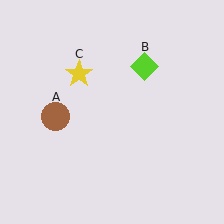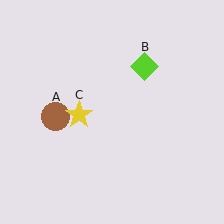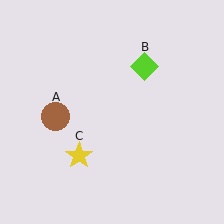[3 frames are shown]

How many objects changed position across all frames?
1 object changed position: yellow star (object C).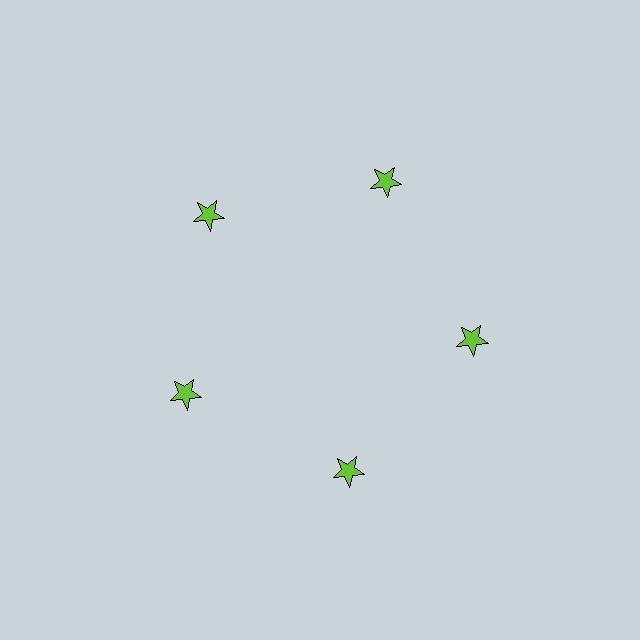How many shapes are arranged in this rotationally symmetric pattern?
There are 5 shapes, arranged in 5 groups of 1.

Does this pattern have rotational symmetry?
Yes, this pattern has 5-fold rotational symmetry. It looks the same after rotating 72 degrees around the center.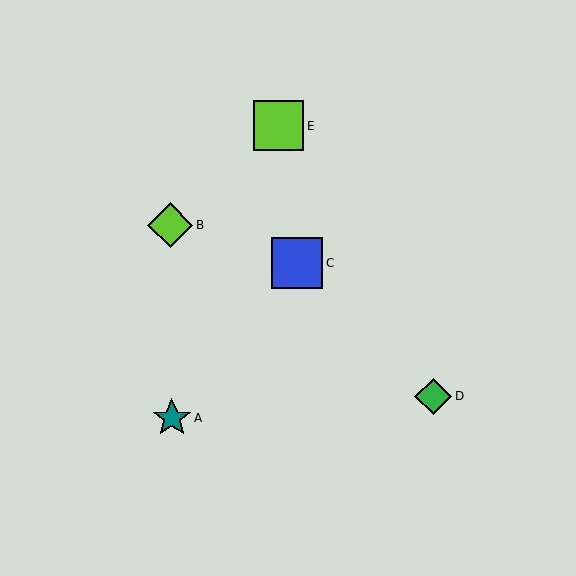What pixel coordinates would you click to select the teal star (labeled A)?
Click at (172, 418) to select the teal star A.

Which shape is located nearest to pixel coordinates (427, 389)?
The green diamond (labeled D) at (433, 396) is nearest to that location.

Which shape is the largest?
The blue square (labeled C) is the largest.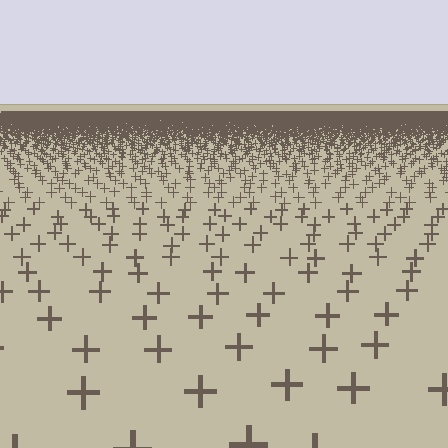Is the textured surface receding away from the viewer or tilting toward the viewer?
The surface is receding away from the viewer. Texture elements get smaller and denser toward the top.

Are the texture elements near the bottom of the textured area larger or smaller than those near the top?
Larger. Near the bottom, elements are closer to the viewer and appear at a bigger on-screen size.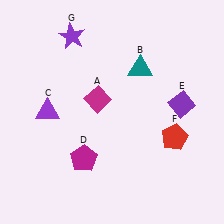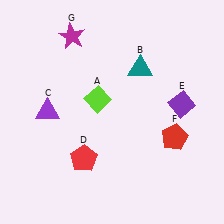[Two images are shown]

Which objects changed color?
A changed from magenta to lime. D changed from magenta to red. G changed from purple to magenta.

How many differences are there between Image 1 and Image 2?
There are 3 differences between the two images.